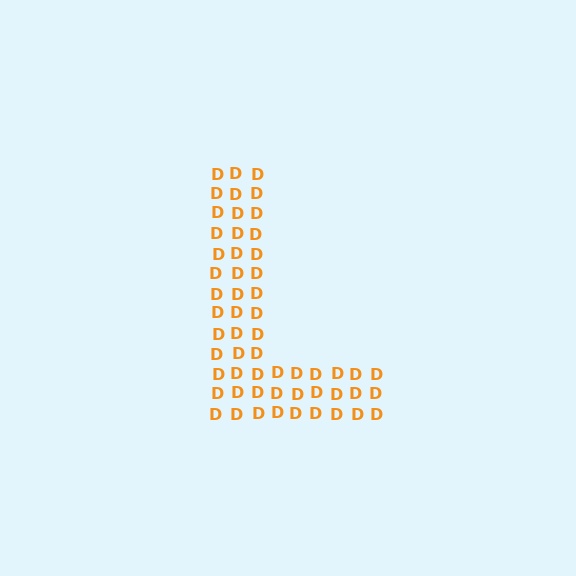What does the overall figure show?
The overall figure shows the letter L.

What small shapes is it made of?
It is made of small letter D's.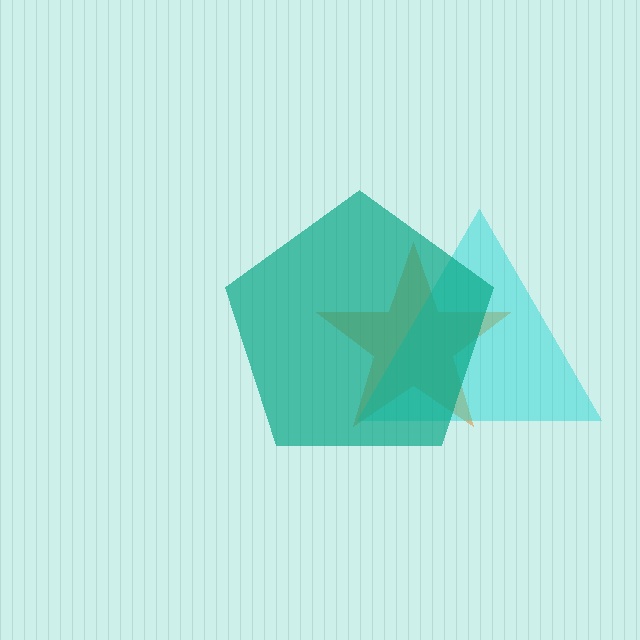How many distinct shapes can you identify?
There are 3 distinct shapes: an orange star, a cyan triangle, a teal pentagon.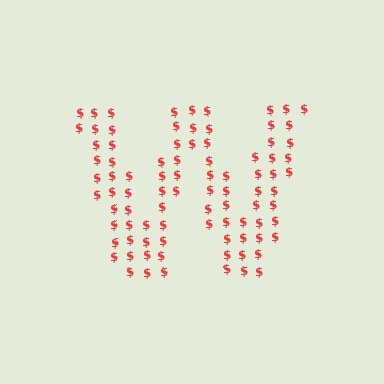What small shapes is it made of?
It is made of small dollar signs.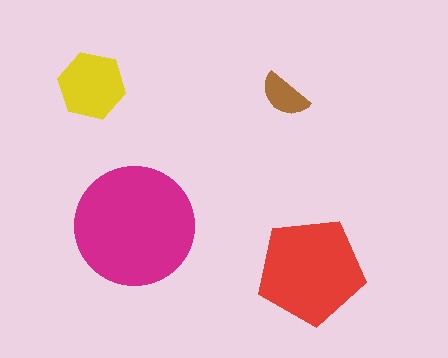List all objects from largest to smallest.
The magenta circle, the red pentagon, the yellow hexagon, the brown semicircle.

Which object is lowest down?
The red pentagon is bottommost.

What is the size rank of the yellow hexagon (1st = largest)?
3rd.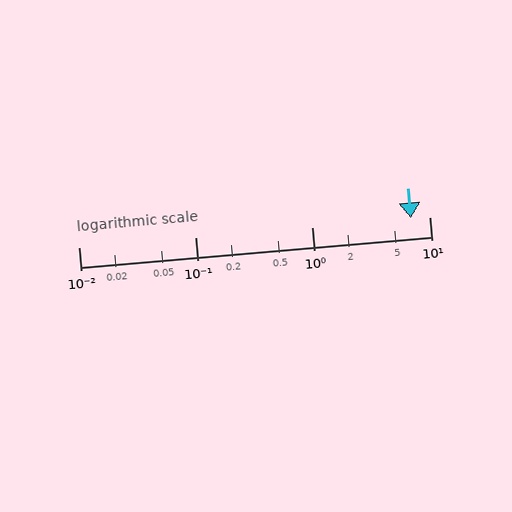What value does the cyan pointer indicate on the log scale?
The pointer indicates approximately 6.9.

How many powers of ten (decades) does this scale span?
The scale spans 3 decades, from 0.01 to 10.